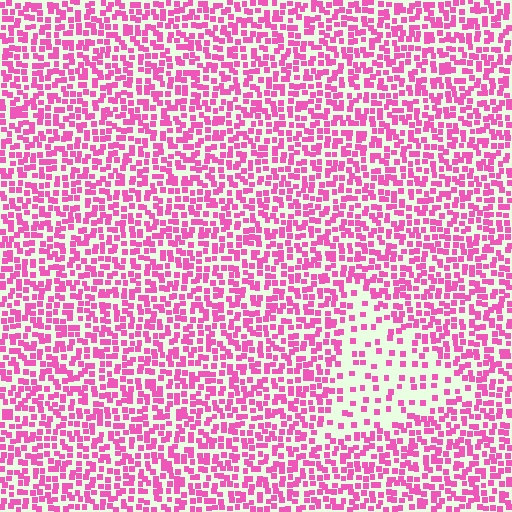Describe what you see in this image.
The image contains small pink elements arranged at two different densities. A triangle-shaped region is visible where the elements are less densely packed than the surrounding area.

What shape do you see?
I see a triangle.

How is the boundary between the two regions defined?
The boundary is defined by a change in element density (approximately 2.5x ratio). All elements are the same color, size, and shape.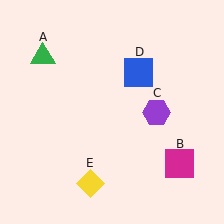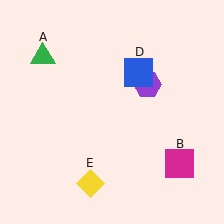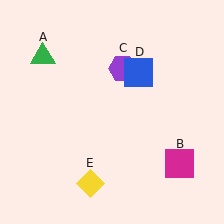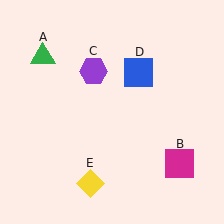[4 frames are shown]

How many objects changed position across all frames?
1 object changed position: purple hexagon (object C).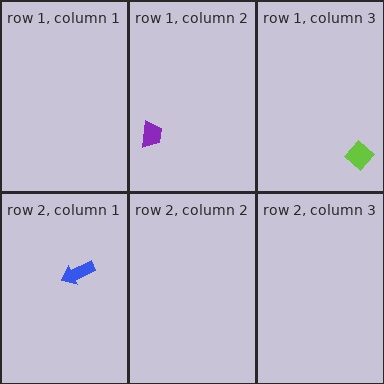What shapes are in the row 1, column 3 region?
The lime diamond.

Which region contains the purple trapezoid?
The row 1, column 2 region.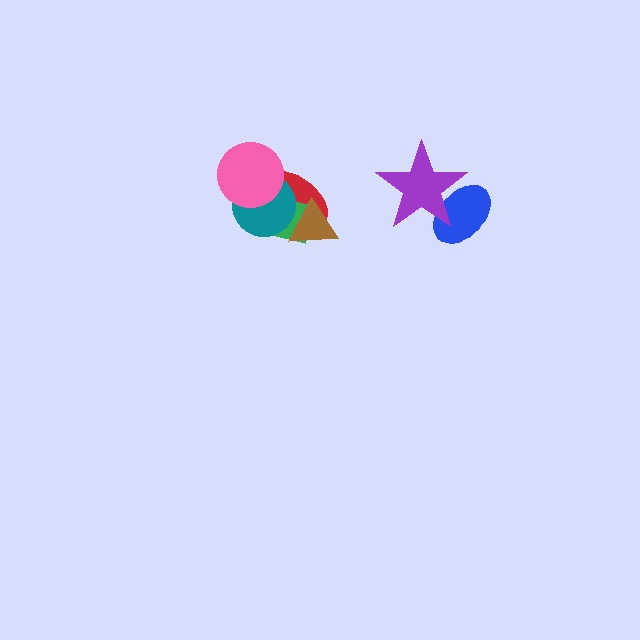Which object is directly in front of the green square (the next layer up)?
The brown triangle is directly in front of the green square.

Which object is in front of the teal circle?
The pink circle is in front of the teal circle.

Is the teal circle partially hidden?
Yes, it is partially covered by another shape.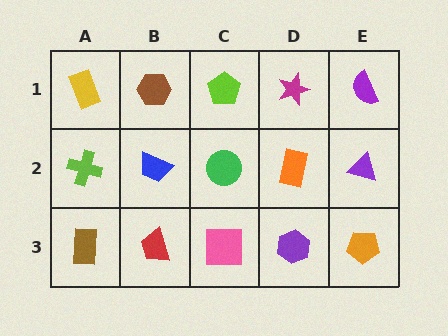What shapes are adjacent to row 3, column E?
A purple triangle (row 2, column E), a purple hexagon (row 3, column D).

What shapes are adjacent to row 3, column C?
A green circle (row 2, column C), a red trapezoid (row 3, column B), a purple hexagon (row 3, column D).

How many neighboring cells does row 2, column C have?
4.